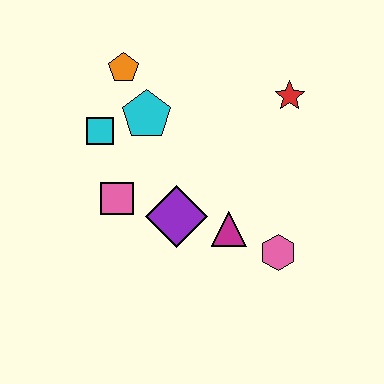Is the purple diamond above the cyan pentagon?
No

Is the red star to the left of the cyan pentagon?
No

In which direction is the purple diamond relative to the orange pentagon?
The purple diamond is below the orange pentagon.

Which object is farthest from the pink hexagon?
The orange pentagon is farthest from the pink hexagon.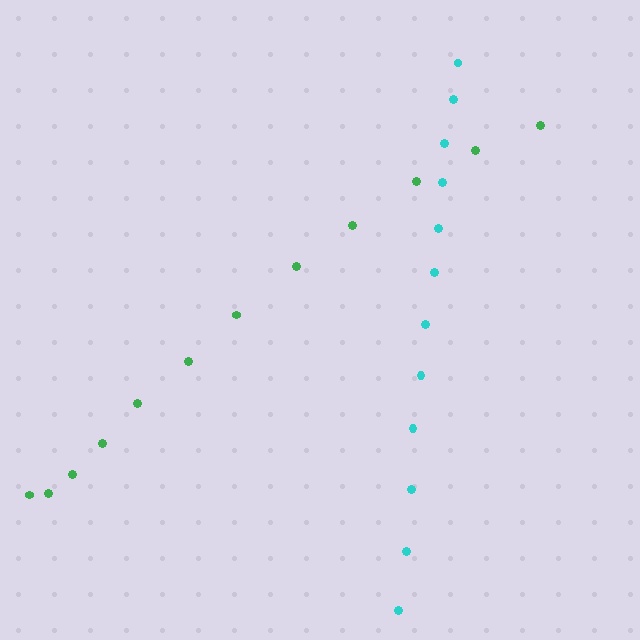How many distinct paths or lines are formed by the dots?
There are 2 distinct paths.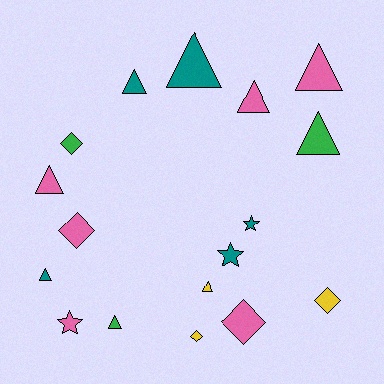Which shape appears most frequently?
Triangle, with 9 objects.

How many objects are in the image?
There are 17 objects.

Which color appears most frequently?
Pink, with 6 objects.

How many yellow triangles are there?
There is 1 yellow triangle.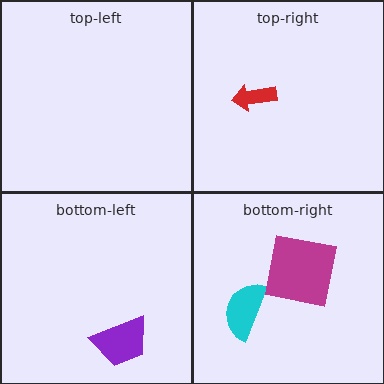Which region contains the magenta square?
The bottom-right region.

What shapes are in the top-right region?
The red arrow.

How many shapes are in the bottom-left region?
1.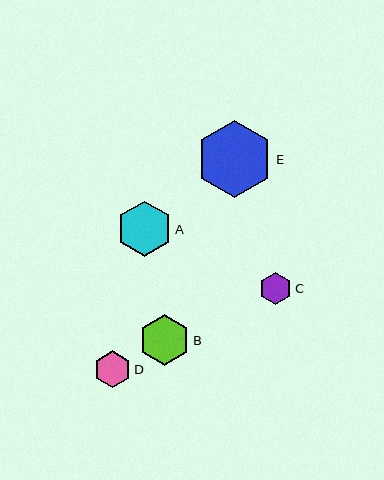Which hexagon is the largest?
Hexagon E is the largest with a size of approximately 77 pixels.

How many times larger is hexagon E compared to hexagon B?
Hexagon E is approximately 1.5 times the size of hexagon B.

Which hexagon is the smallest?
Hexagon C is the smallest with a size of approximately 33 pixels.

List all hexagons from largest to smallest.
From largest to smallest: E, A, B, D, C.